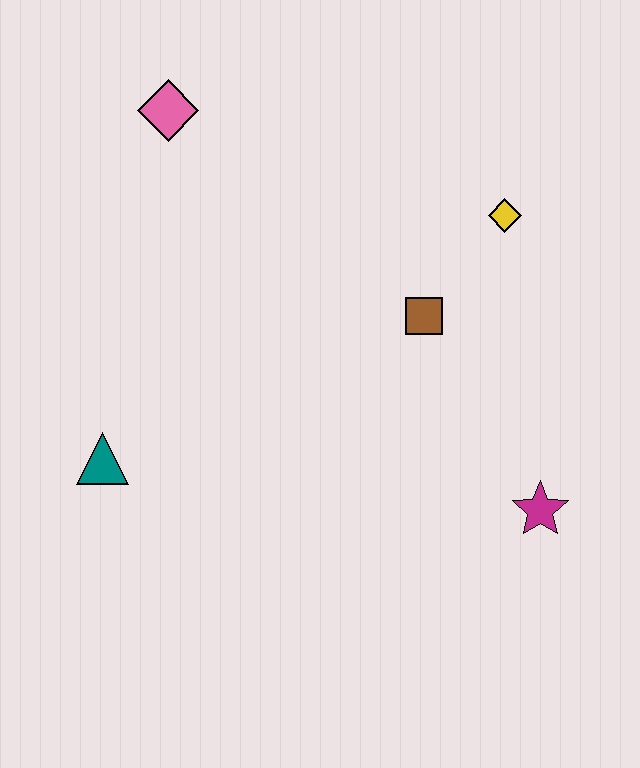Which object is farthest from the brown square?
The teal triangle is farthest from the brown square.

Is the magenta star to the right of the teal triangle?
Yes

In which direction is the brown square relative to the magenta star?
The brown square is above the magenta star.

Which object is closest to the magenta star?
The brown square is closest to the magenta star.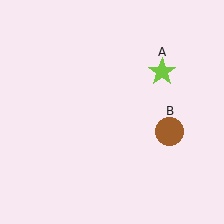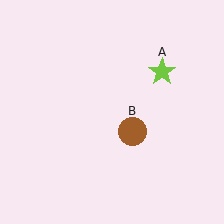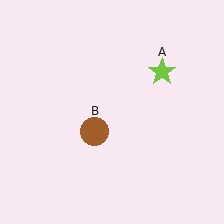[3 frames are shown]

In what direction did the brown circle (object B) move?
The brown circle (object B) moved left.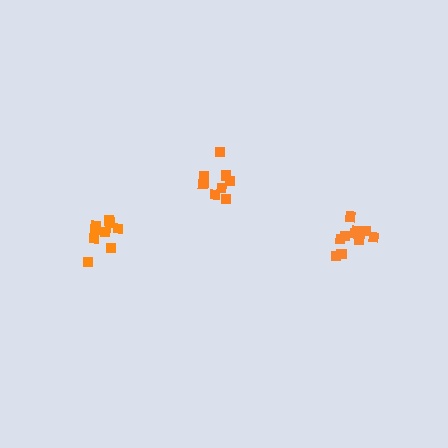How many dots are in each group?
Group 1: 8 dots, Group 2: 10 dots, Group 3: 10 dots (28 total).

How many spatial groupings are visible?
There are 3 spatial groupings.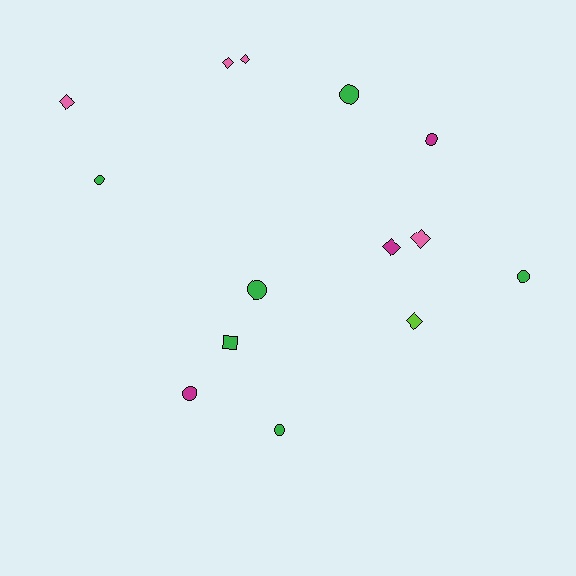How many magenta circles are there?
There are 2 magenta circles.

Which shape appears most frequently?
Circle, with 7 objects.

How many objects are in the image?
There are 14 objects.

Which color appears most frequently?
Green, with 6 objects.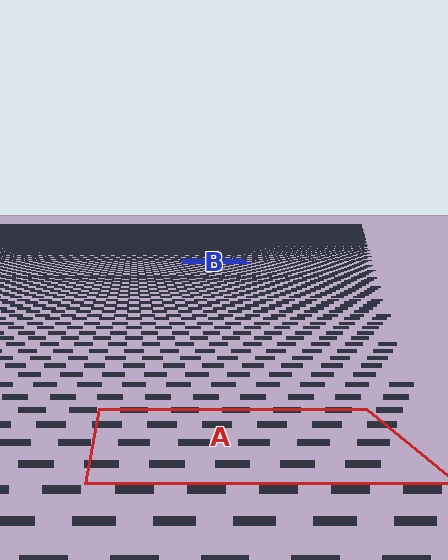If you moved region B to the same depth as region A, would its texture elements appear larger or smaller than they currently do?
They would appear larger. At a closer depth, the same texture elements are projected at a bigger on-screen size.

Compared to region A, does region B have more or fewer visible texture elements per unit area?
Region B has more texture elements per unit area — they are packed more densely because it is farther away.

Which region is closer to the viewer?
Region A is closer. The texture elements there are larger and more spread out.